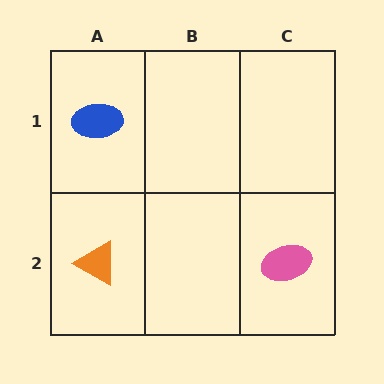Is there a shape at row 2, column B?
No, that cell is empty.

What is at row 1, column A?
A blue ellipse.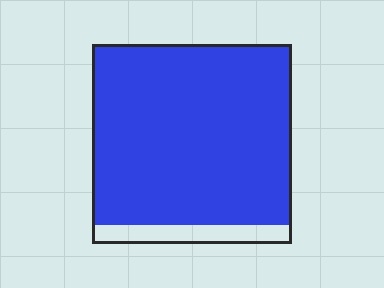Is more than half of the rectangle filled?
Yes.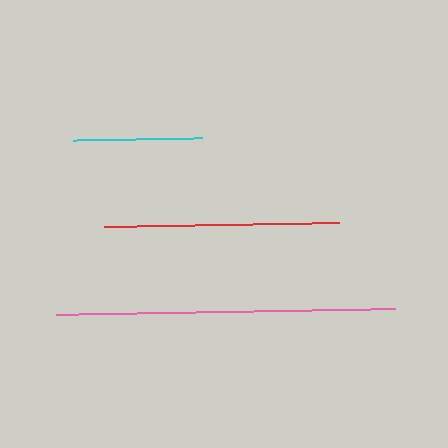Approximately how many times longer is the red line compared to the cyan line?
The red line is approximately 1.8 times the length of the cyan line.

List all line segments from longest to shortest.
From longest to shortest: pink, red, cyan.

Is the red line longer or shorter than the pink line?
The pink line is longer than the red line.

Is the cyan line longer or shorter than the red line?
The red line is longer than the cyan line.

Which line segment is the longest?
The pink line is the longest at approximately 340 pixels.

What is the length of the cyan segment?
The cyan segment is approximately 129 pixels long.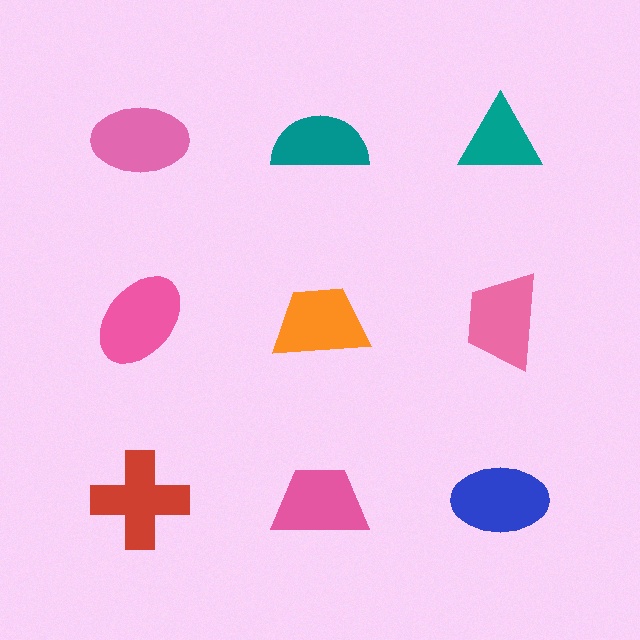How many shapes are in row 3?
3 shapes.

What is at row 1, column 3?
A teal triangle.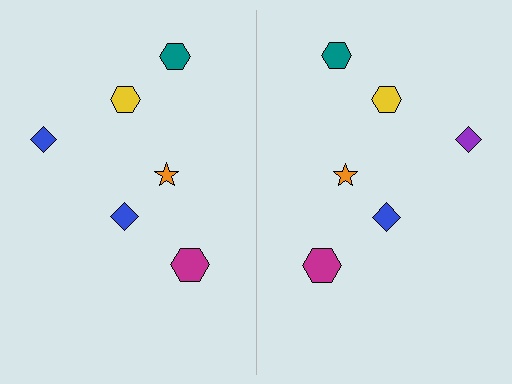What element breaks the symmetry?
The purple diamond on the right side breaks the symmetry — its mirror counterpart is blue.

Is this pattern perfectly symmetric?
No, the pattern is not perfectly symmetric. The purple diamond on the right side breaks the symmetry — its mirror counterpart is blue.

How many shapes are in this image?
There are 12 shapes in this image.